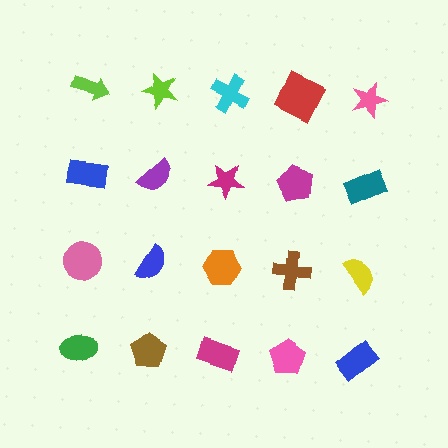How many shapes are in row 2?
5 shapes.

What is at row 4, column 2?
A brown pentagon.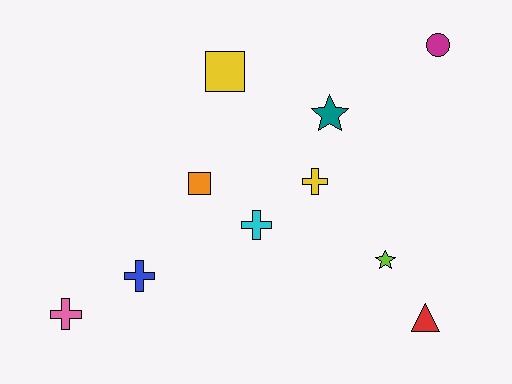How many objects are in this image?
There are 10 objects.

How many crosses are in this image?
There are 4 crosses.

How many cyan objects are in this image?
There is 1 cyan object.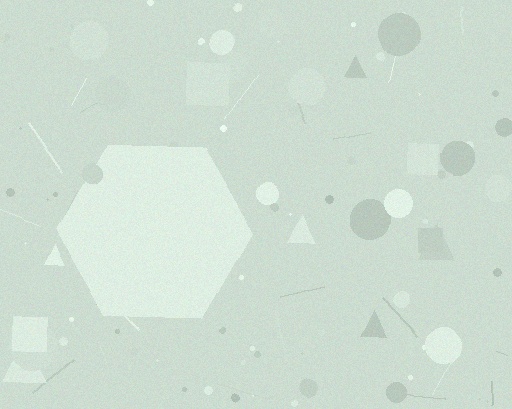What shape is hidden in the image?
A hexagon is hidden in the image.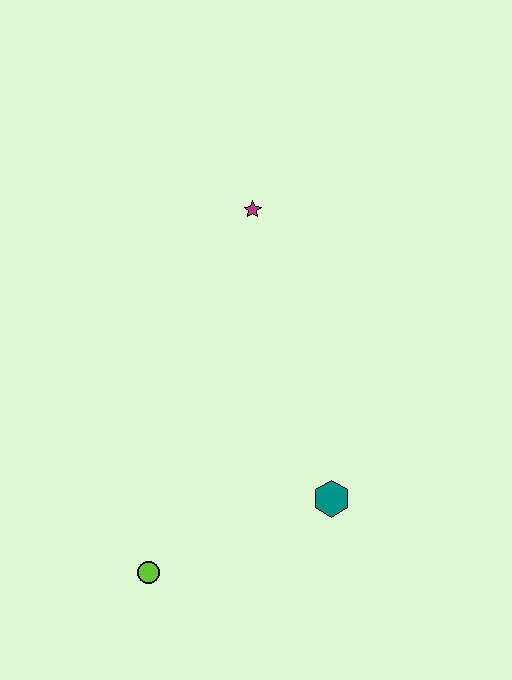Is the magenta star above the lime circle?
Yes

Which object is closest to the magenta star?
The teal hexagon is closest to the magenta star.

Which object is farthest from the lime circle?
The magenta star is farthest from the lime circle.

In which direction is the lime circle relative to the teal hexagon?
The lime circle is to the left of the teal hexagon.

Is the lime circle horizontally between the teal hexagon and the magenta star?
No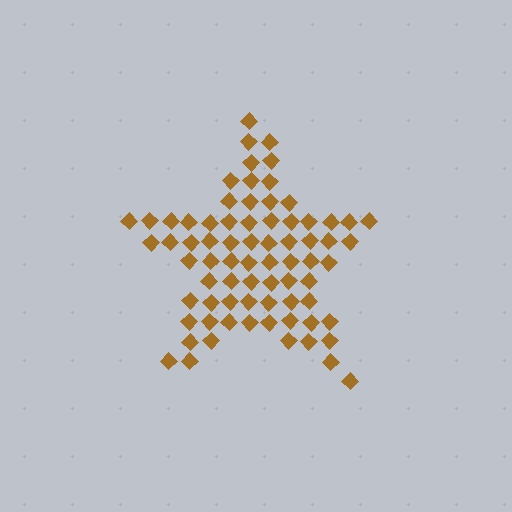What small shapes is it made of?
It is made of small diamonds.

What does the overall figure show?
The overall figure shows a star.